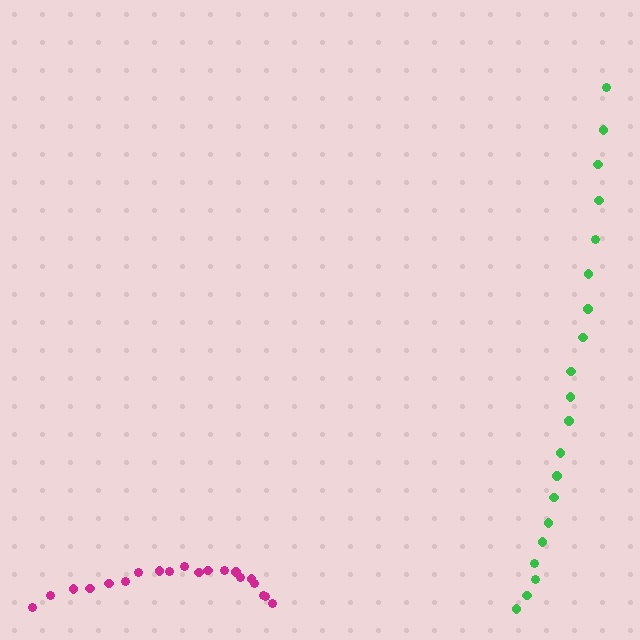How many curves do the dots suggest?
There are 2 distinct paths.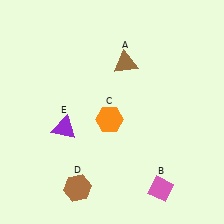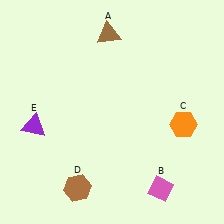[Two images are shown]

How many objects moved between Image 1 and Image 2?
3 objects moved between the two images.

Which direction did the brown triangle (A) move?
The brown triangle (A) moved up.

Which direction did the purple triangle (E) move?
The purple triangle (E) moved left.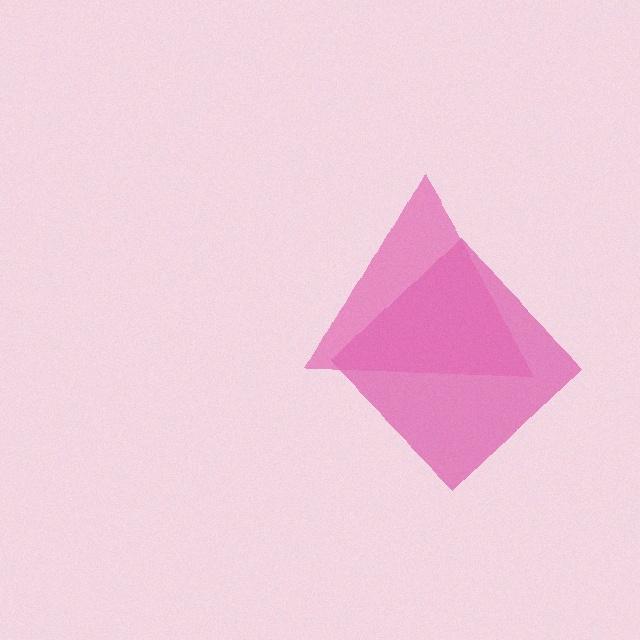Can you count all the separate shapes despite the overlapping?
Yes, there are 2 separate shapes.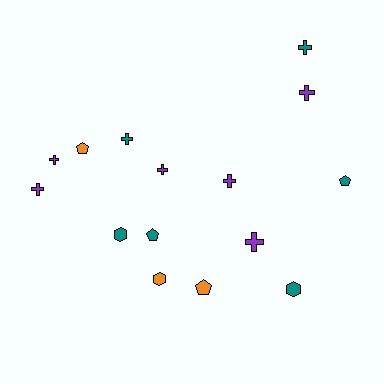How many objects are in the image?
There are 15 objects.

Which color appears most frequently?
Teal, with 6 objects.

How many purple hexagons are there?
There are no purple hexagons.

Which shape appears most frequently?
Cross, with 8 objects.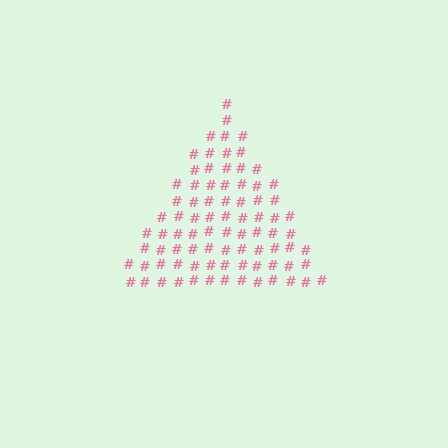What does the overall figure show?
The overall figure shows a triangle.